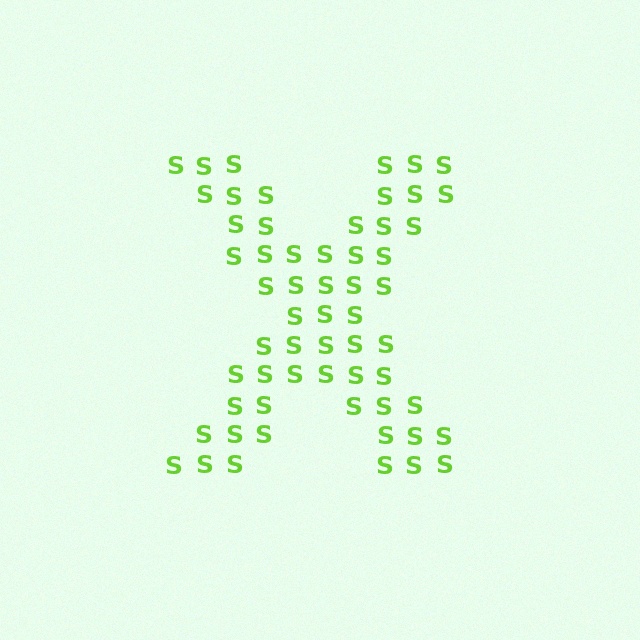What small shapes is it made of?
It is made of small letter S's.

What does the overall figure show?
The overall figure shows the letter X.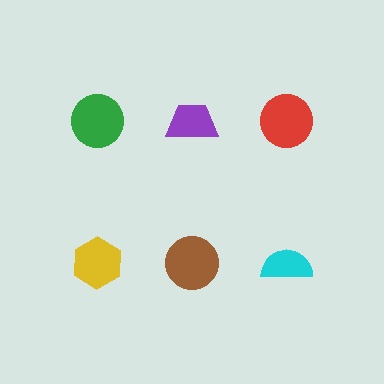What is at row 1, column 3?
A red circle.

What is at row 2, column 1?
A yellow hexagon.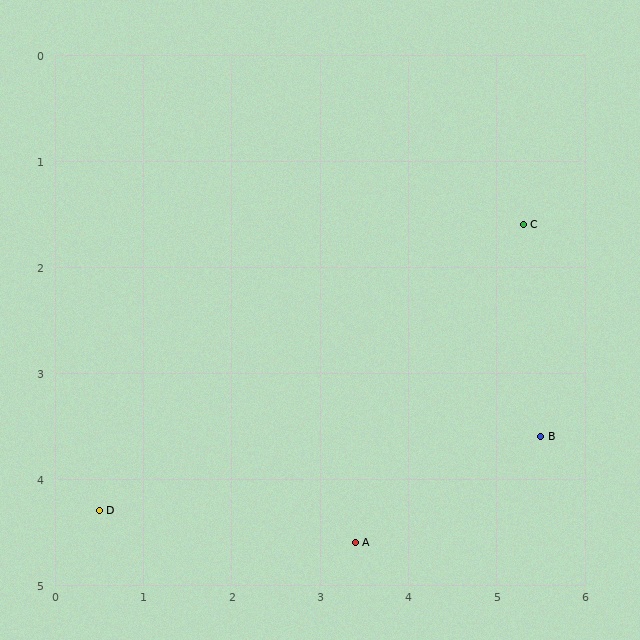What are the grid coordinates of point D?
Point D is at approximately (0.5, 4.3).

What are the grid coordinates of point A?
Point A is at approximately (3.4, 4.6).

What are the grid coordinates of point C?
Point C is at approximately (5.3, 1.6).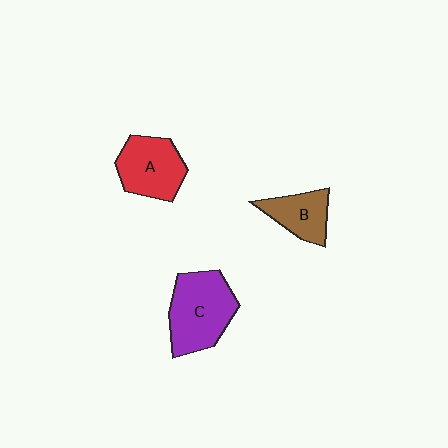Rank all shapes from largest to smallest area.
From largest to smallest: C (purple), A (red), B (brown).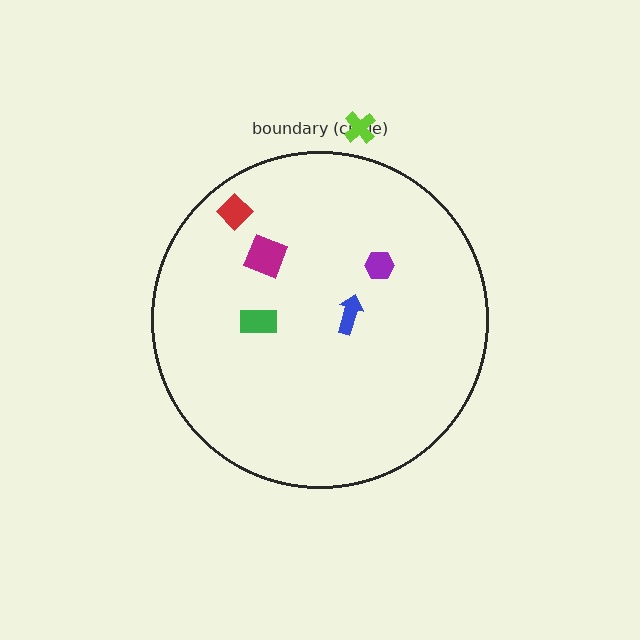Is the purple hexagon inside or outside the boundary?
Inside.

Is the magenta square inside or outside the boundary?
Inside.